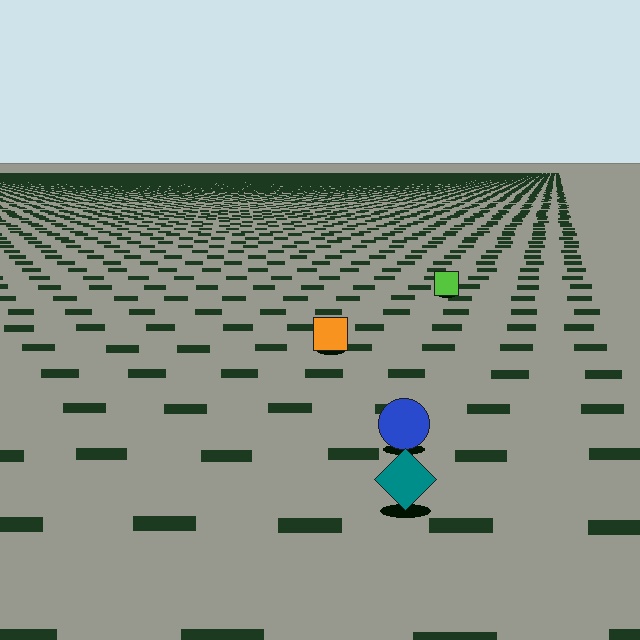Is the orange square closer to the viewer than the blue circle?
No. The blue circle is closer — you can tell from the texture gradient: the ground texture is coarser near it.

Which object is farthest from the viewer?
The lime square is farthest from the viewer. It appears smaller and the ground texture around it is denser.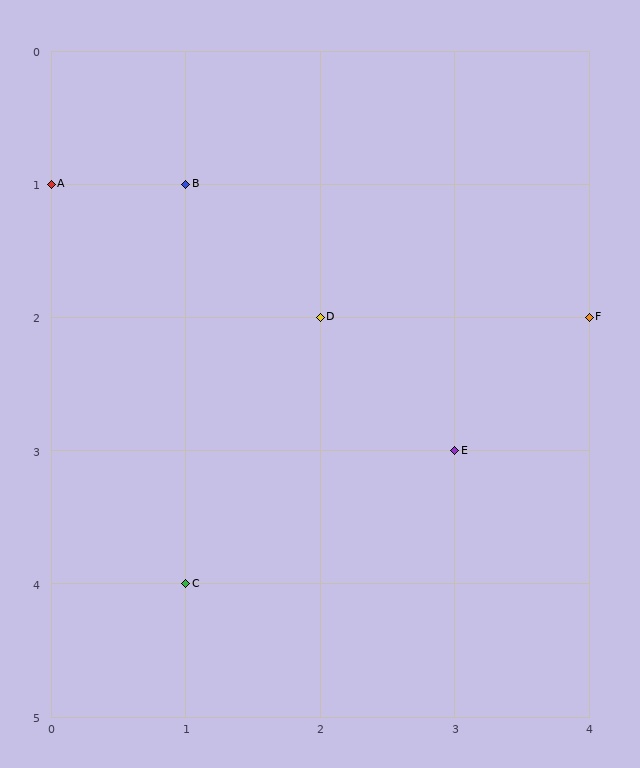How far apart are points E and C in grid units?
Points E and C are 2 columns and 1 row apart (about 2.2 grid units diagonally).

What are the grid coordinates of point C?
Point C is at grid coordinates (1, 4).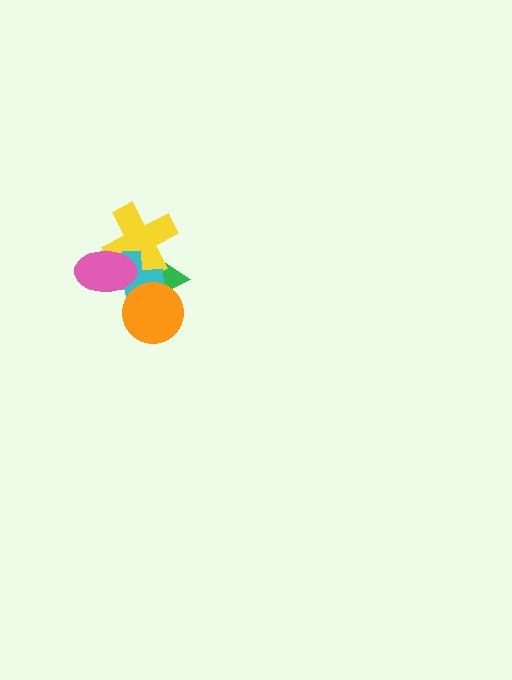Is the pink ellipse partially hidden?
No, no other shape covers it.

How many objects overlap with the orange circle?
2 objects overlap with the orange circle.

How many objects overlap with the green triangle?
4 objects overlap with the green triangle.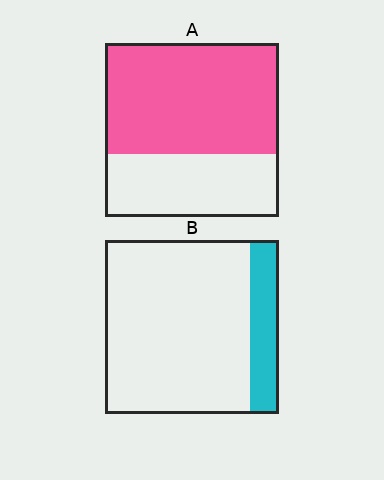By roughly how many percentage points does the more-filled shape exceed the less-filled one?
By roughly 45 percentage points (A over B).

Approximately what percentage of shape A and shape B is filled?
A is approximately 65% and B is approximately 15%.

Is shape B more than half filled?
No.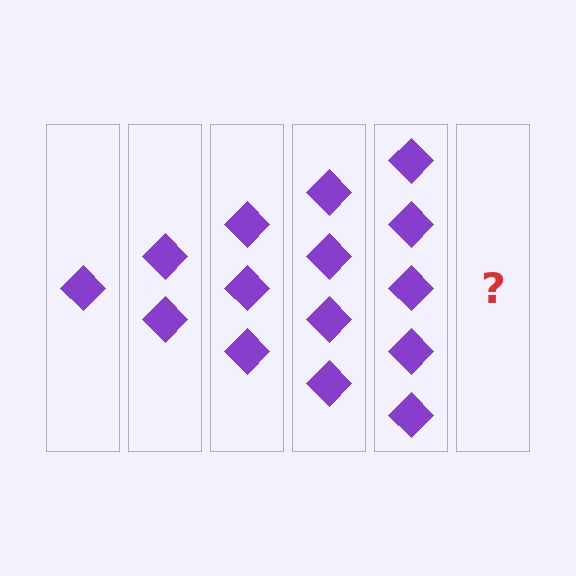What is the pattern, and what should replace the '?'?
The pattern is that each step adds one more diamond. The '?' should be 6 diamonds.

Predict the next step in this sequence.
The next step is 6 diamonds.